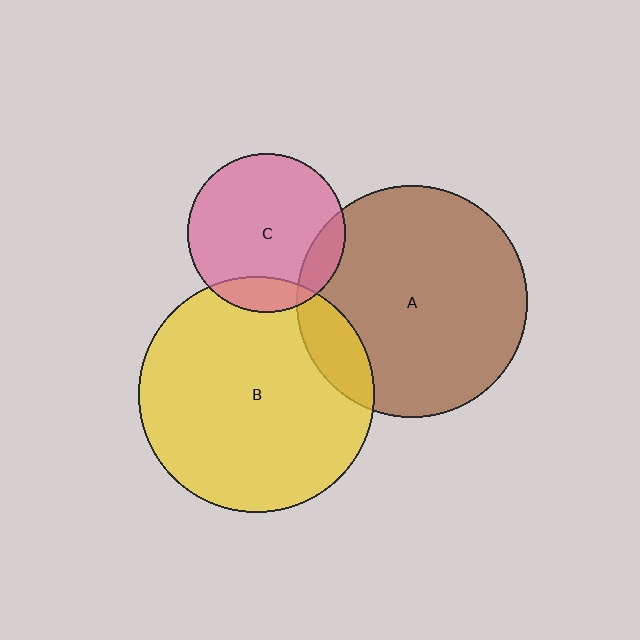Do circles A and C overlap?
Yes.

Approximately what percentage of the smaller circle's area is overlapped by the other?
Approximately 15%.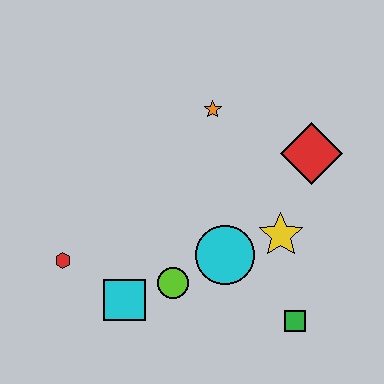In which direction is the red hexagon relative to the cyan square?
The red hexagon is to the left of the cyan square.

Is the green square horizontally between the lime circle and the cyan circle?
No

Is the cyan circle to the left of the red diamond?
Yes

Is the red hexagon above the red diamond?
No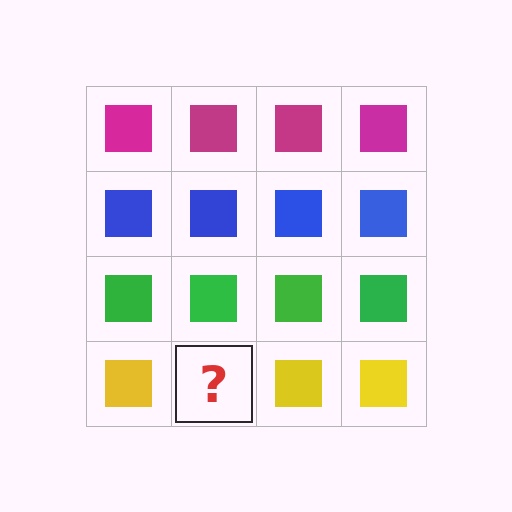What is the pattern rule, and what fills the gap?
The rule is that each row has a consistent color. The gap should be filled with a yellow square.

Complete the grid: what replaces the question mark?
The question mark should be replaced with a yellow square.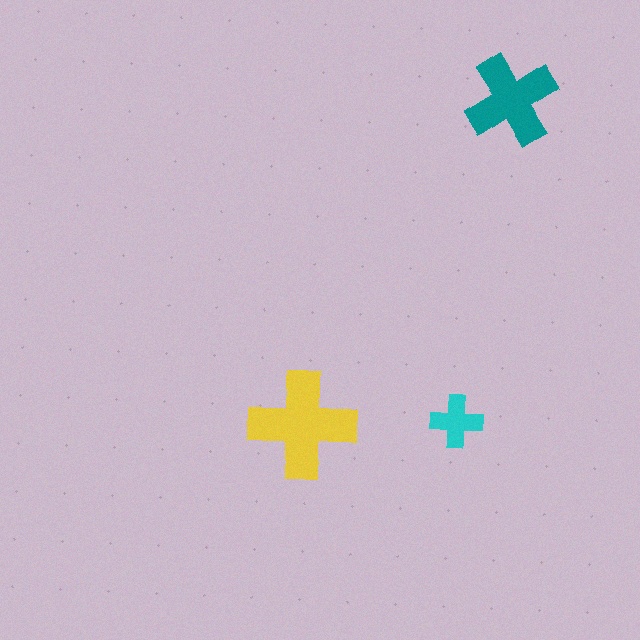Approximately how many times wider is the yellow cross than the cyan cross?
About 2 times wider.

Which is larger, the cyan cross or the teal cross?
The teal one.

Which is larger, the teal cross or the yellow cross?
The yellow one.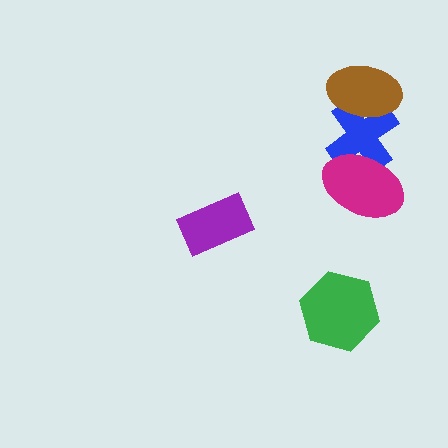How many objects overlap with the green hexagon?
0 objects overlap with the green hexagon.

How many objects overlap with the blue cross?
2 objects overlap with the blue cross.